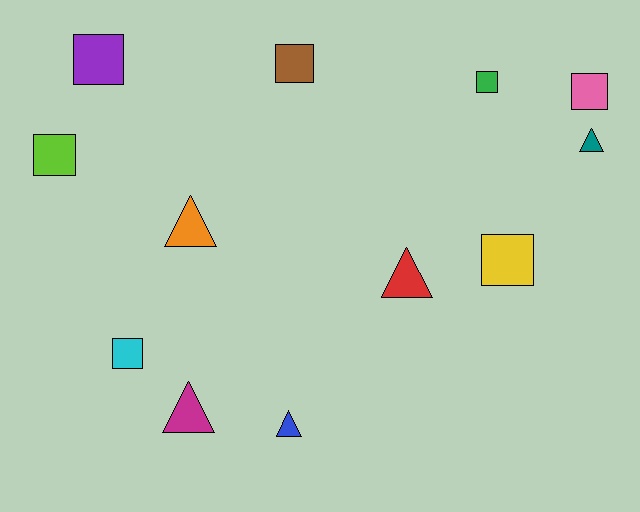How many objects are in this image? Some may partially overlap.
There are 12 objects.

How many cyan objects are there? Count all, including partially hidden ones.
There is 1 cyan object.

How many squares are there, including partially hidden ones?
There are 7 squares.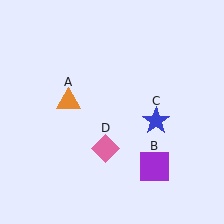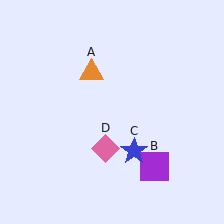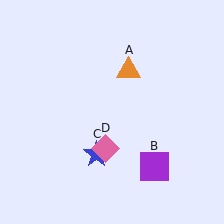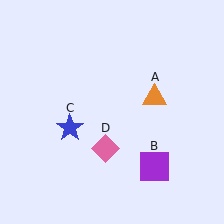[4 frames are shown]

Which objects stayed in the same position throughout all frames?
Purple square (object B) and pink diamond (object D) remained stationary.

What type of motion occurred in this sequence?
The orange triangle (object A), blue star (object C) rotated clockwise around the center of the scene.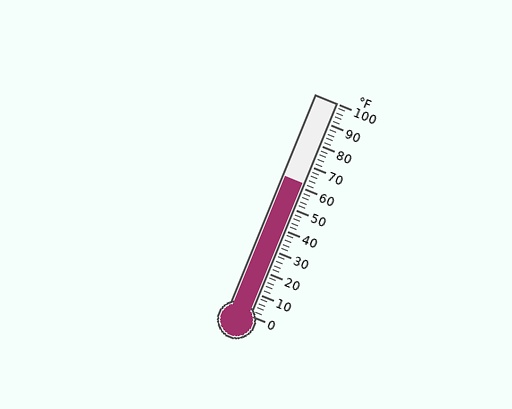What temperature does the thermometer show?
The thermometer shows approximately 62°F.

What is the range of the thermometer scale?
The thermometer scale ranges from 0°F to 100°F.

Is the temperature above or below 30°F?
The temperature is above 30°F.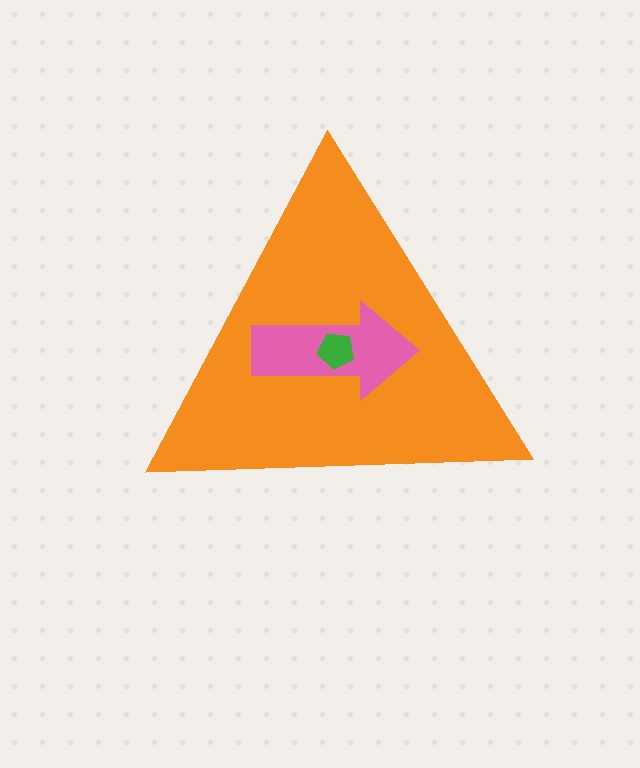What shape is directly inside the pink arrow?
The green pentagon.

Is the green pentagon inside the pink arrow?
Yes.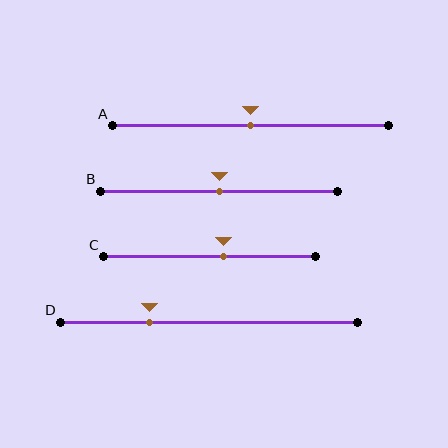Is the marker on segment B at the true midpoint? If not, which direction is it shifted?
Yes, the marker on segment B is at the true midpoint.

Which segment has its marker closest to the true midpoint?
Segment A has its marker closest to the true midpoint.